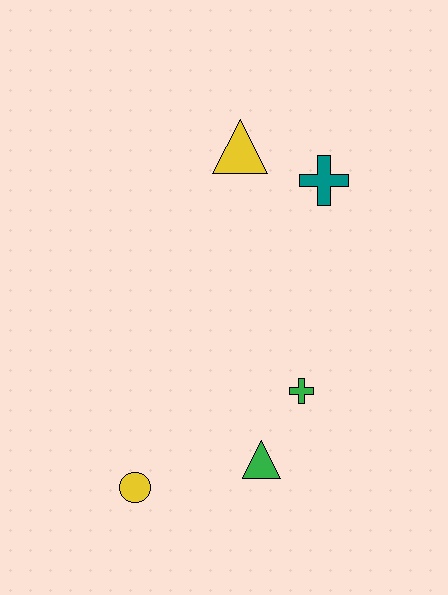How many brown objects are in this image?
There are no brown objects.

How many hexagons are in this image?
There are no hexagons.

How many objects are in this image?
There are 5 objects.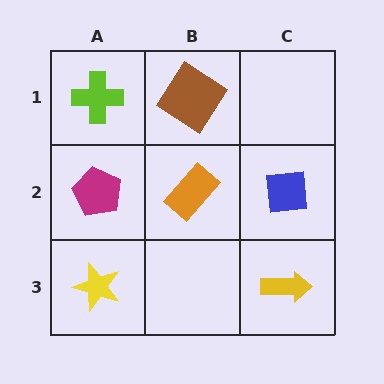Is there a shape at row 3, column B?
No, that cell is empty.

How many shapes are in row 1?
2 shapes.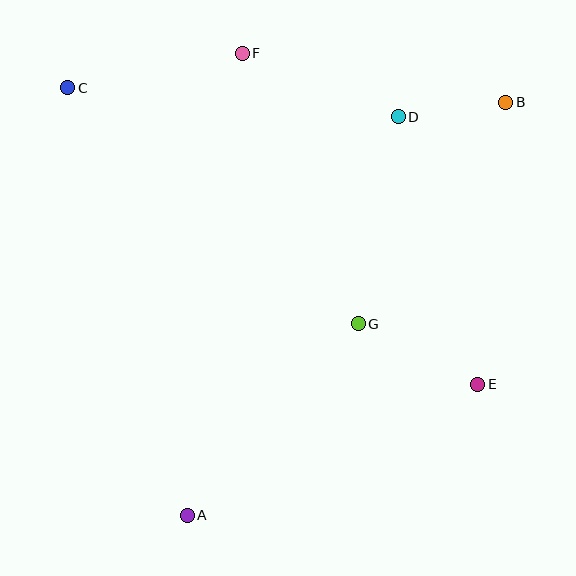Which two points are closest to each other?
Points B and D are closest to each other.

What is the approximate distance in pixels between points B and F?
The distance between B and F is approximately 268 pixels.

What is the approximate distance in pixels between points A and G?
The distance between A and G is approximately 257 pixels.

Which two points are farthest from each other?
Points A and B are farthest from each other.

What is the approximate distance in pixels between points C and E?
The distance between C and E is approximately 506 pixels.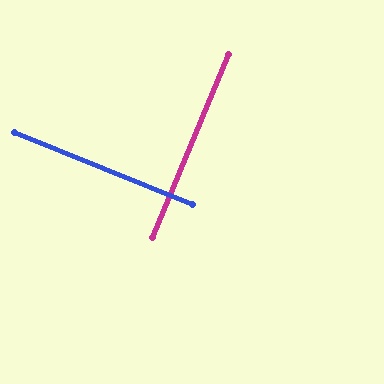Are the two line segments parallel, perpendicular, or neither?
Perpendicular — they meet at approximately 89°.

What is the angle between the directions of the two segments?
Approximately 89 degrees.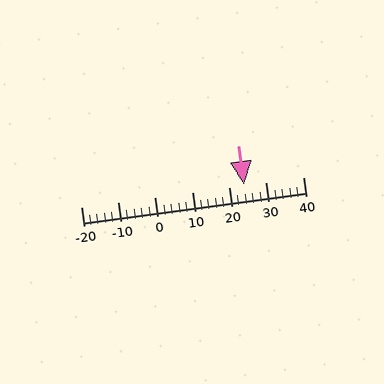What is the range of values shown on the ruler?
The ruler shows values from -20 to 40.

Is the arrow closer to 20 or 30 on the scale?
The arrow is closer to 20.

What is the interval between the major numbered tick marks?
The major tick marks are spaced 10 units apart.